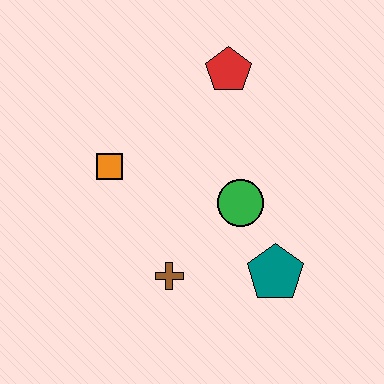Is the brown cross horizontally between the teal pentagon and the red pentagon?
No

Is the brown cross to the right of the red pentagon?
No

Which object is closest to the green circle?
The teal pentagon is closest to the green circle.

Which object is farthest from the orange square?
The teal pentagon is farthest from the orange square.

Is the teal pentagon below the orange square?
Yes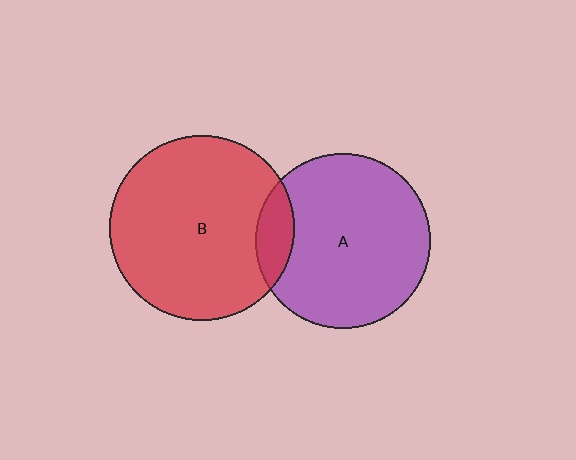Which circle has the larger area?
Circle B (red).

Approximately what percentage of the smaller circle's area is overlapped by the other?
Approximately 10%.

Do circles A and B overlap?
Yes.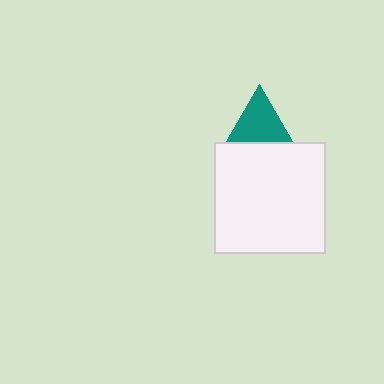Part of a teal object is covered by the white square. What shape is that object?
It is a triangle.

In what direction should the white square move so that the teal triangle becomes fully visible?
The white square should move down. That is the shortest direction to clear the overlap and leave the teal triangle fully visible.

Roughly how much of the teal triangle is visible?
About half of it is visible (roughly 55%).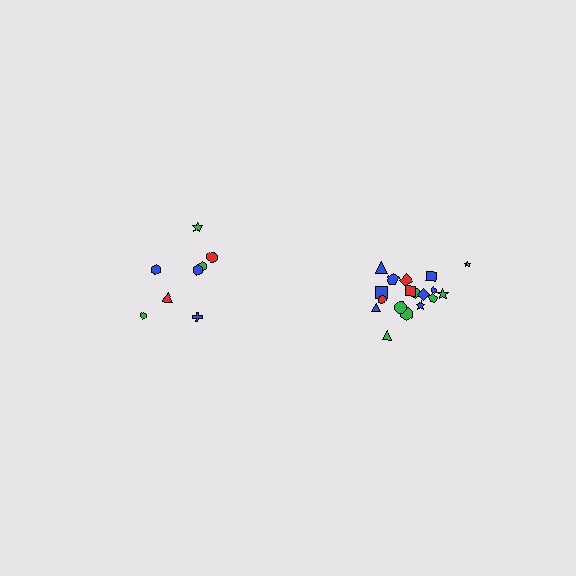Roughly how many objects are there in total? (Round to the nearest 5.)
Roughly 25 objects in total.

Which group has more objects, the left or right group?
The right group.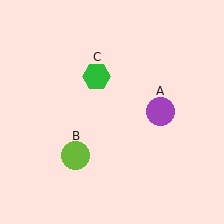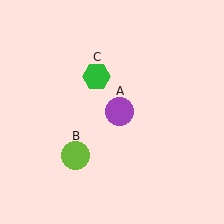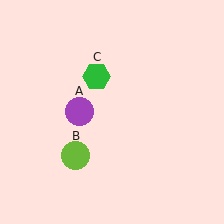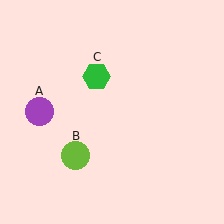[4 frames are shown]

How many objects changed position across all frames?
1 object changed position: purple circle (object A).